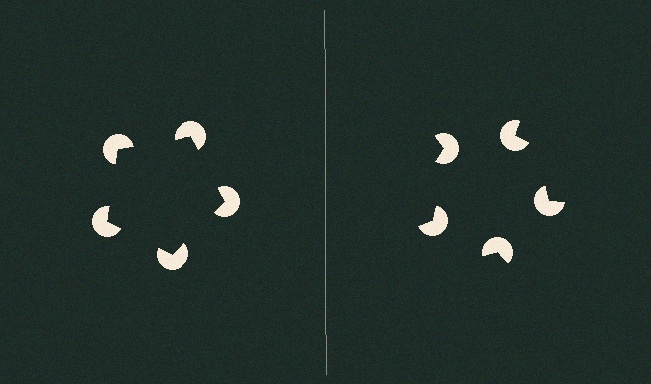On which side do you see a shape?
An illusory pentagon appears on the left side. On the right side the wedge cuts are rotated, so no coherent shape forms.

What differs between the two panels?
The pac-man discs are positioned identically on both sides; only the wedge orientations differ. On the left they align to a pentagon; on the right they are misaligned.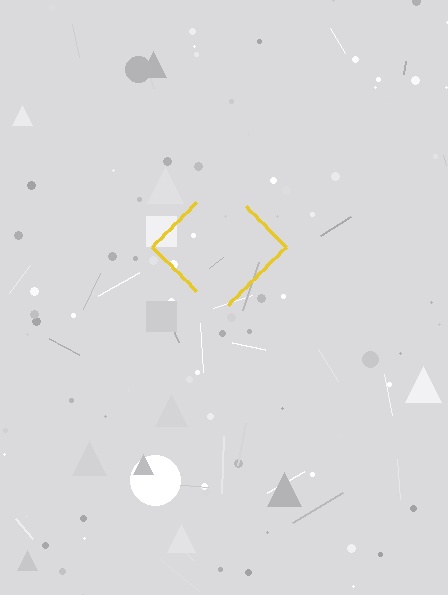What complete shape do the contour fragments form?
The contour fragments form a diamond.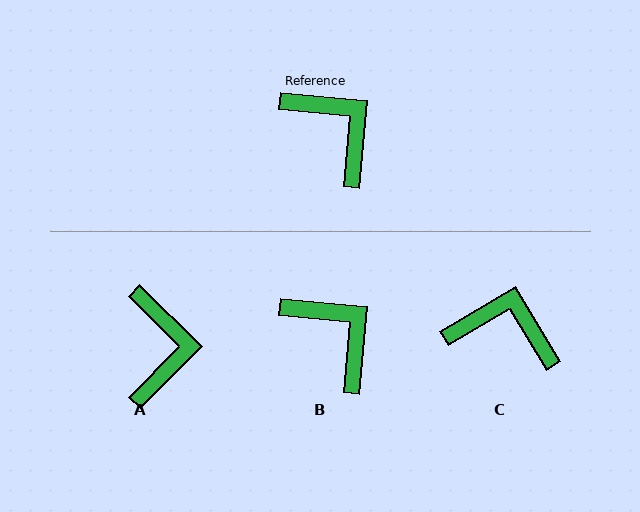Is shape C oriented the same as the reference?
No, it is off by about 36 degrees.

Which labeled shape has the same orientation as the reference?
B.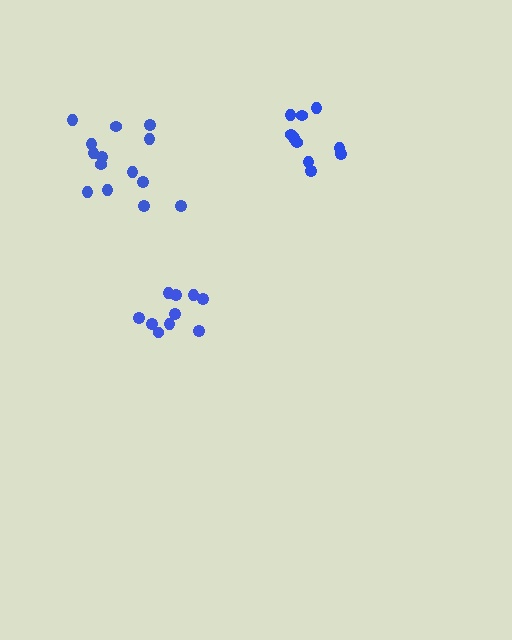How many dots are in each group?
Group 1: 10 dots, Group 2: 14 dots, Group 3: 10 dots (34 total).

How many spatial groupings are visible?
There are 3 spatial groupings.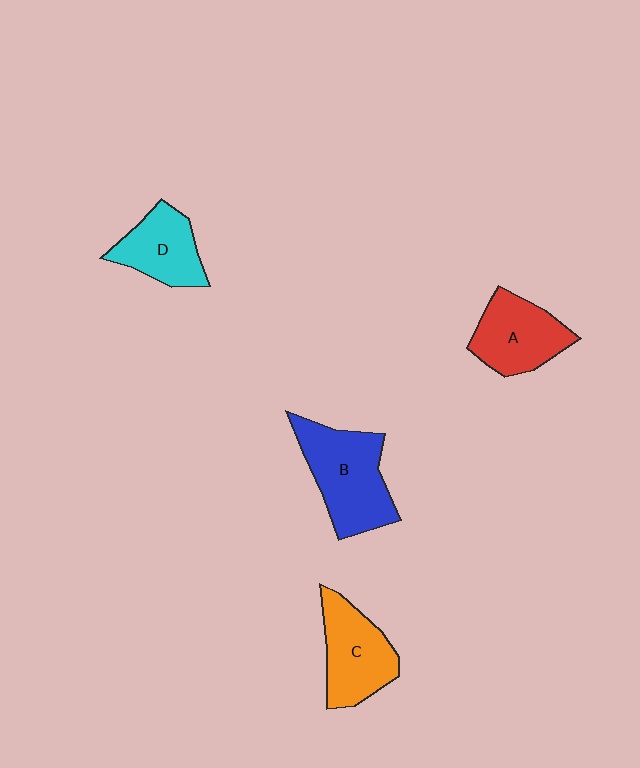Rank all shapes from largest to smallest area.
From largest to smallest: B (blue), C (orange), A (red), D (cyan).